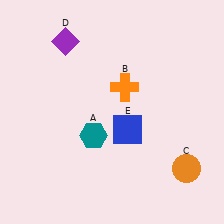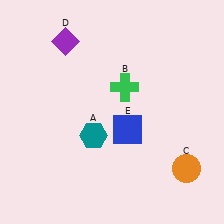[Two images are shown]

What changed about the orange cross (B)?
In Image 1, B is orange. In Image 2, it changed to green.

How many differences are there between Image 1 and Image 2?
There is 1 difference between the two images.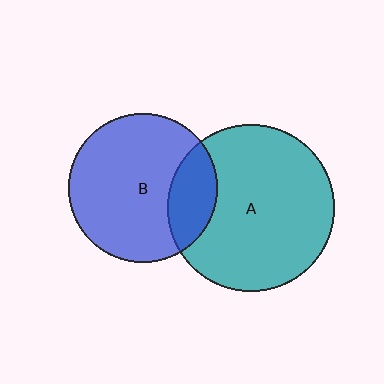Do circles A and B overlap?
Yes.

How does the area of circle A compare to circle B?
Approximately 1.2 times.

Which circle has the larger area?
Circle A (teal).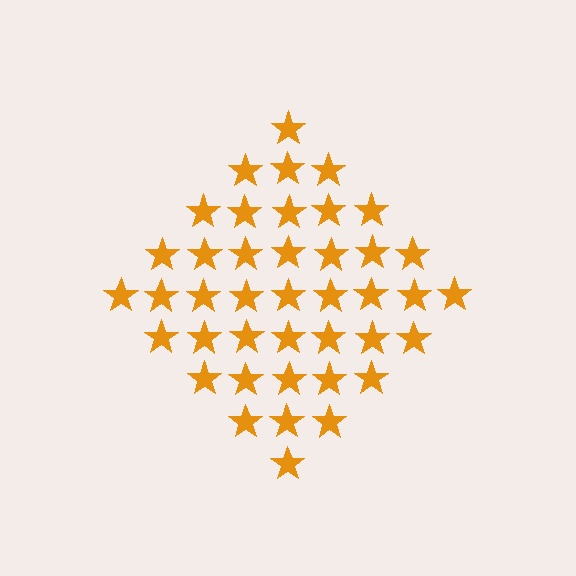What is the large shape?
The large shape is a diamond.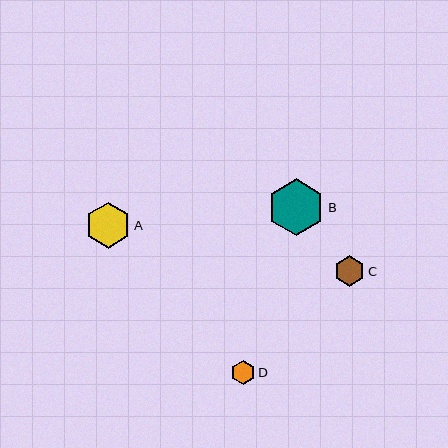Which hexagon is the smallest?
Hexagon D is the smallest with a size of approximately 23 pixels.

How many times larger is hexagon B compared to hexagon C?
Hexagon B is approximately 1.8 times the size of hexagon C.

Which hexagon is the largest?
Hexagon B is the largest with a size of approximately 57 pixels.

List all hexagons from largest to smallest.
From largest to smallest: B, A, C, D.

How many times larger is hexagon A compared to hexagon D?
Hexagon A is approximately 1.9 times the size of hexagon D.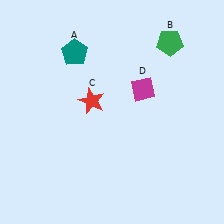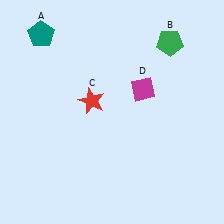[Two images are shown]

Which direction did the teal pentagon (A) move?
The teal pentagon (A) moved left.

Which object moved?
The teal pentagon (A) moved left.